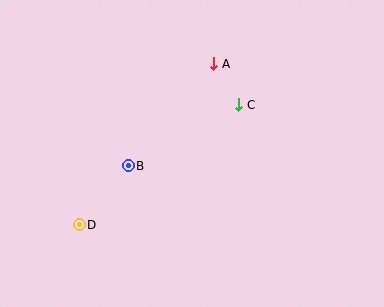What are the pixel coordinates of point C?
Point C is at (239, 105).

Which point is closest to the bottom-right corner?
Point C is closest to the bottom-right corner.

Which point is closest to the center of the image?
Point B at (128, 166) is closest to the center.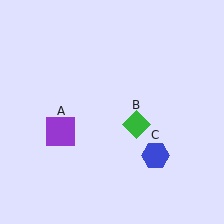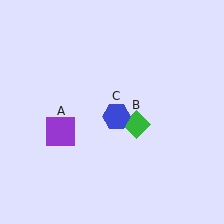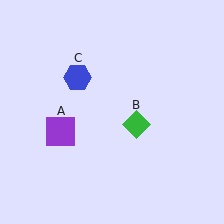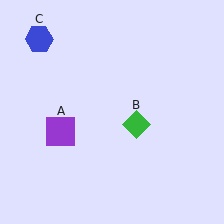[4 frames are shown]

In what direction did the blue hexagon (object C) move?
The blue hexagon (object C) moved up and to the left.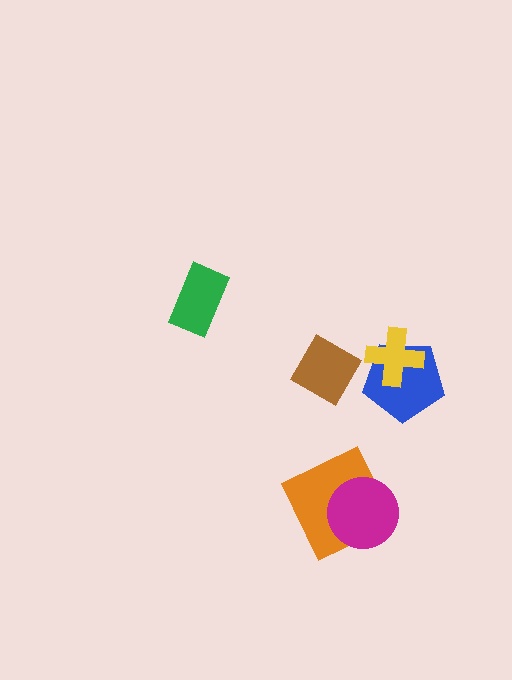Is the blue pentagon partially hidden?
Yes, it is partially covered by another shape.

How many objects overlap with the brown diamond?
0 objects overlap with the brown diamond.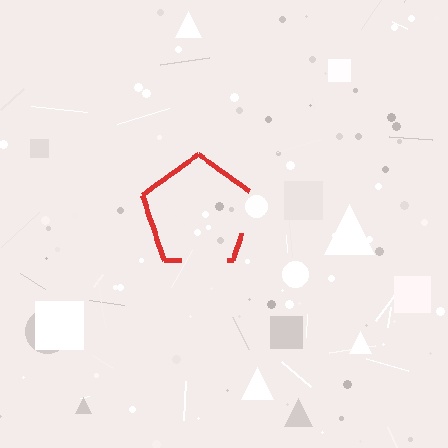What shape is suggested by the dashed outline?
The dashed outline suggests a pentagon.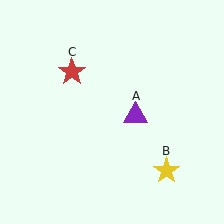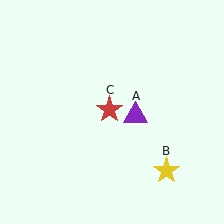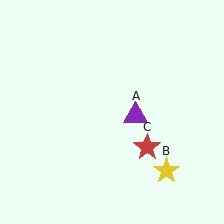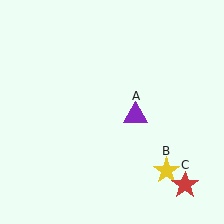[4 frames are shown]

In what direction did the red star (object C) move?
The red star (object C) moved down and to the right.